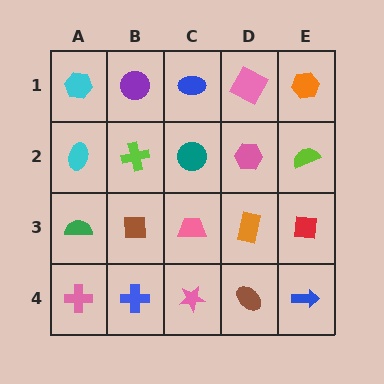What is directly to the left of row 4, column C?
A blue cross.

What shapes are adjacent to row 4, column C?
A pink trapezoid (row 3, column C), a blue cross (row 4, column B), a brown ellipse (row 4, column D).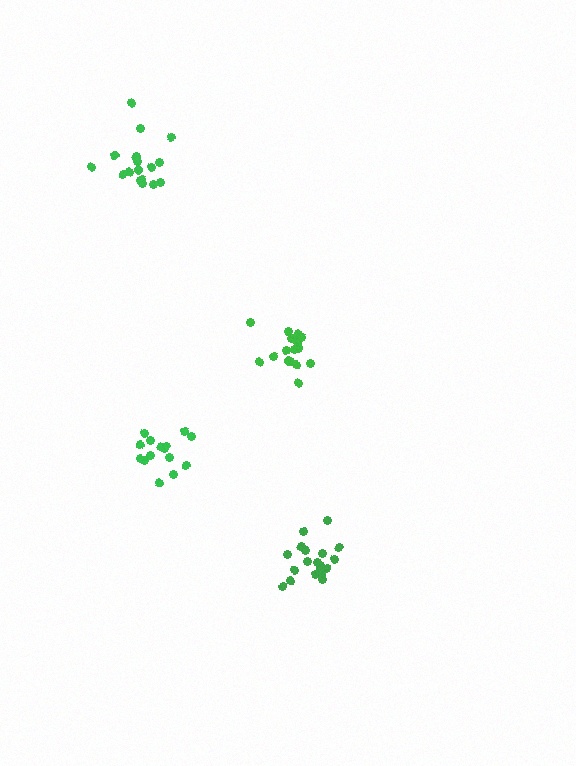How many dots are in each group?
Group 1: 17 dots, Group 2: 17 dots, Group 3: 19 dots, Group 4: 15 dots (68 total).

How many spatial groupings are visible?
There are 4 spatial groupings.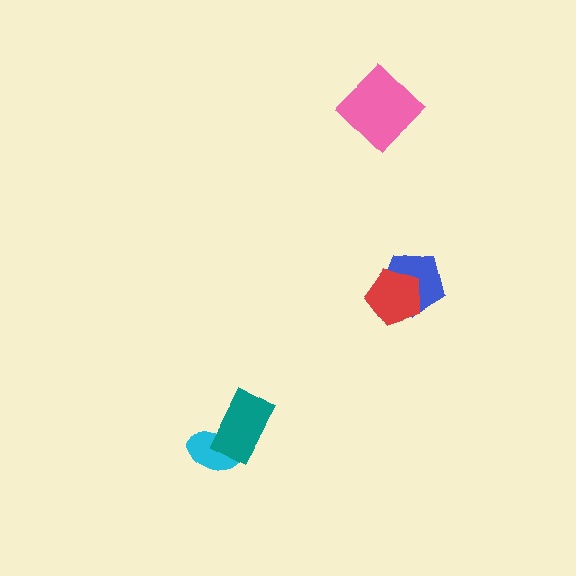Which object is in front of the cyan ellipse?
The teal rectangle is in front of the cyan ellipse.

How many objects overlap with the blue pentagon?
1 object overlaps with the blue pentagon.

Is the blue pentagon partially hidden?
Yes, it is partially covered by another shape.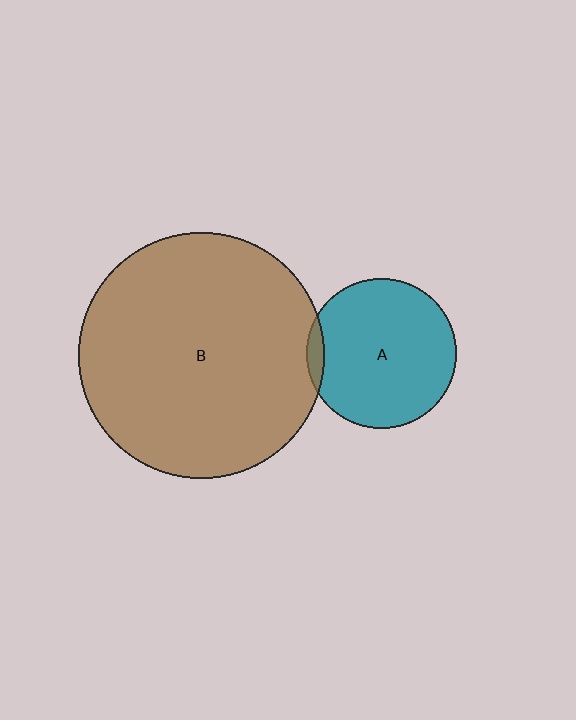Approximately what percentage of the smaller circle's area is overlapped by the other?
Approximately 5%.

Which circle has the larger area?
Circle B (brown).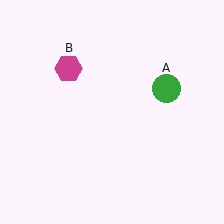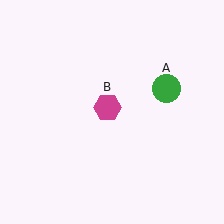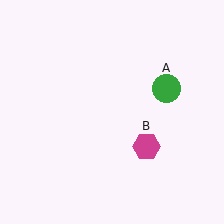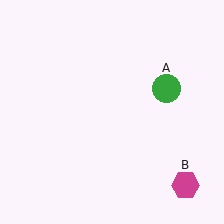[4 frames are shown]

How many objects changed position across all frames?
1 object changed position: magenta hexagon (object B).